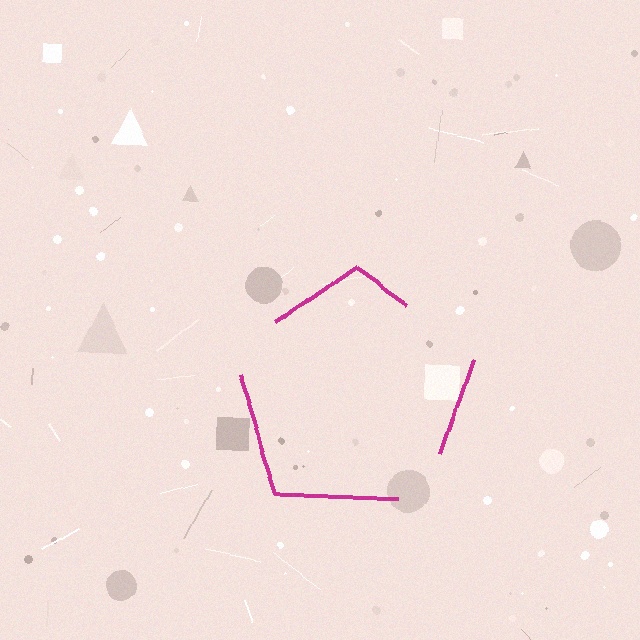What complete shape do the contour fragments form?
The contour fragments form a pentagon.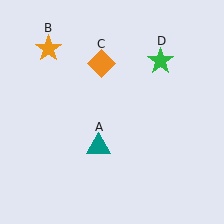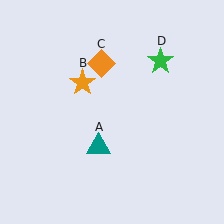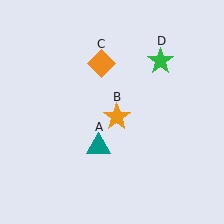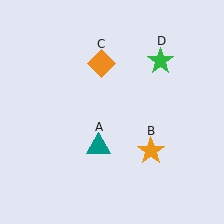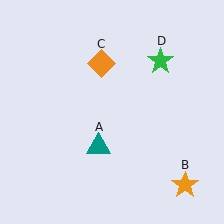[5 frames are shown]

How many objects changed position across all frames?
1 object changed position: orange star (object B).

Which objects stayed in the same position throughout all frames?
Teal triangle (object A) and orange diamond (object C) and green star (object D) remained stationary.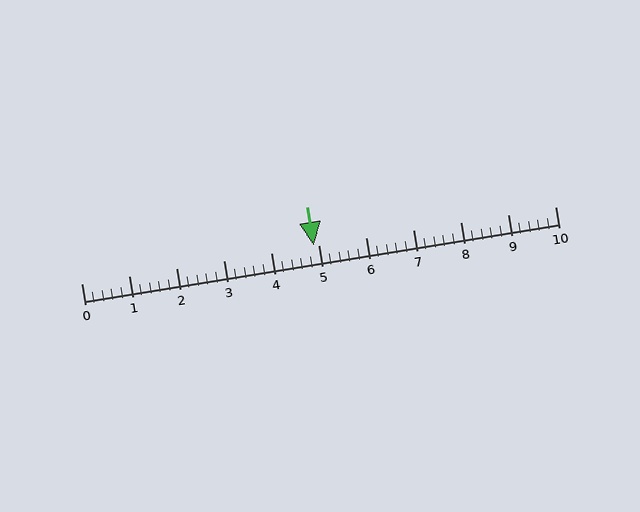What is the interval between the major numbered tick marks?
The major tick marks are spaced 1 units apart.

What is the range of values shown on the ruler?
The ruler shows values from 0 to 10.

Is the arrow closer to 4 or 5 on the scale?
The arrow is closer to 5.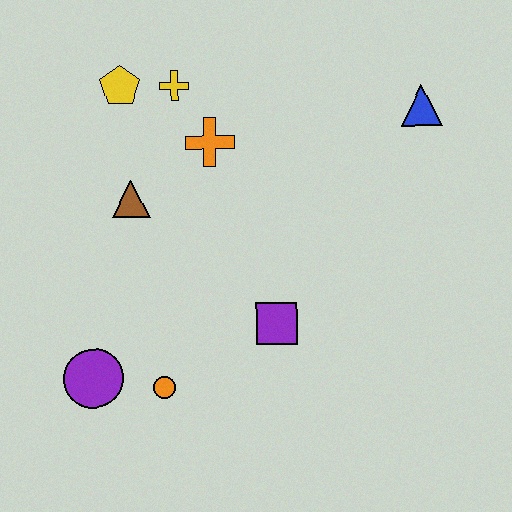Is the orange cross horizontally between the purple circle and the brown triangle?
No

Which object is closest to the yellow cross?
The yellow pentagon is closest to the yellow cross.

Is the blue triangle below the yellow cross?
Yes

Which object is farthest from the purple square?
The yellow pentagon is farthest from the purple square.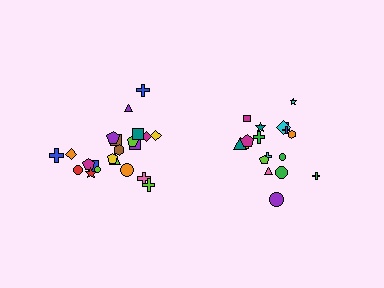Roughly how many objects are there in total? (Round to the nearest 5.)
Roughly 40 objects in total.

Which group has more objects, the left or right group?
The left group.